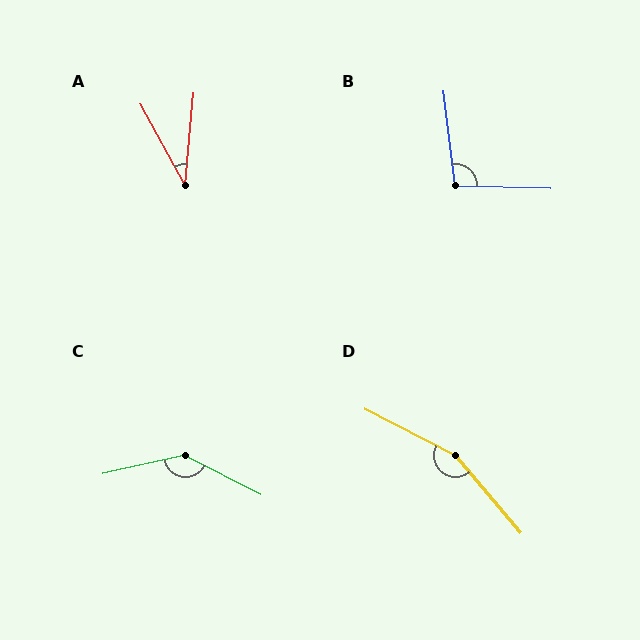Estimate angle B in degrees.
Approximately 98 degrees.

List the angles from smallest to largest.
A (34°), B (98°), C (141°), D (158°).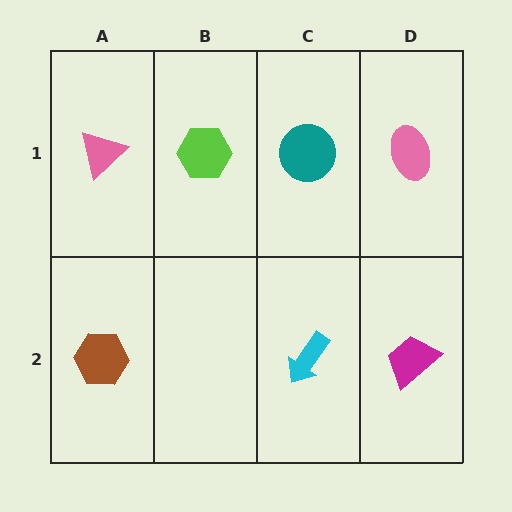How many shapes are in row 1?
4 shapes.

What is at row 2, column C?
A cyan arrow.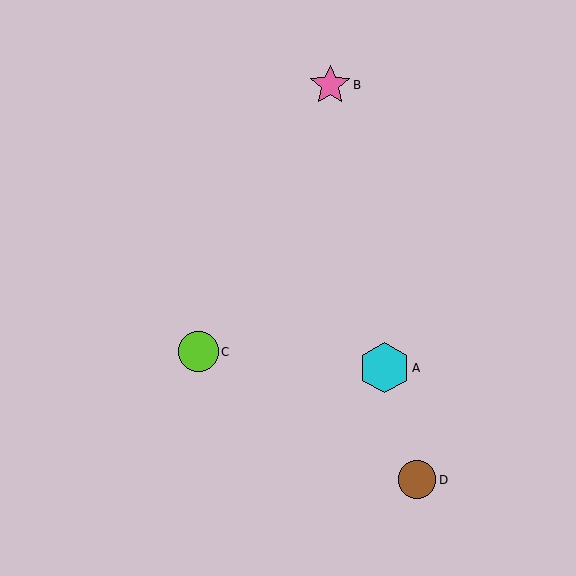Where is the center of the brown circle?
The center of the brown circle is at (417, 480).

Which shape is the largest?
The cyan hexagon (labeled A) is the largest.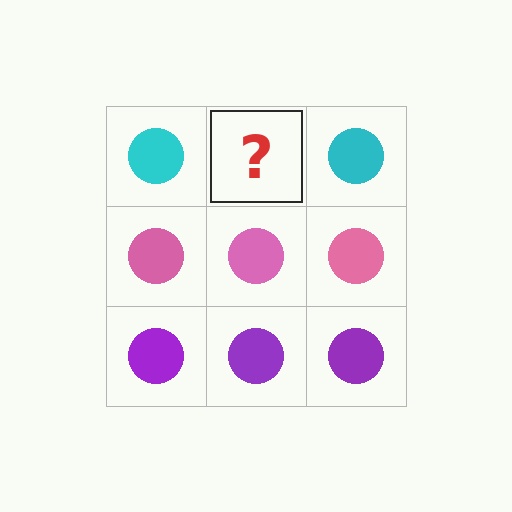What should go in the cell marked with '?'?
The missing cell should contain a cyan circle.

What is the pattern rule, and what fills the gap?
The rule is that each row has a consistent color. The gap should be filled with a cyan circle.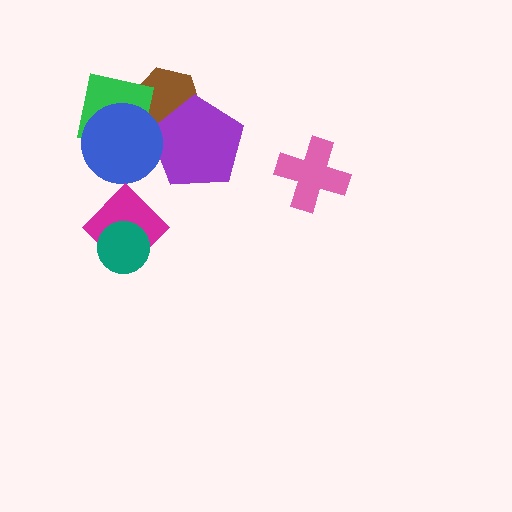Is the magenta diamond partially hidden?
Yes, it is partially covered by another shape.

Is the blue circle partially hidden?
No, no other shape covers it.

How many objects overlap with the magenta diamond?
1 object overlaps with the magenta diamond.